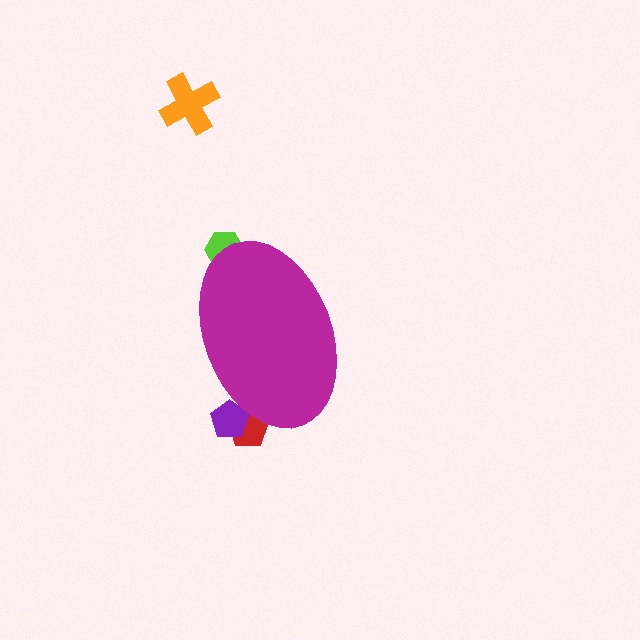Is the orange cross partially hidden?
No, the orange cross is fully visible.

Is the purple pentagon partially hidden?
Yes, the purple pentagon is partially hidden behind the magenta ellipse.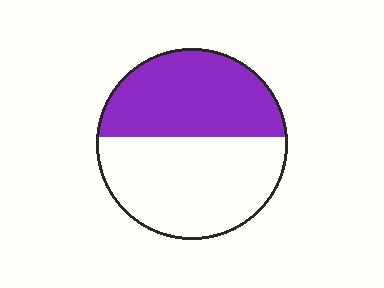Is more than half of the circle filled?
No.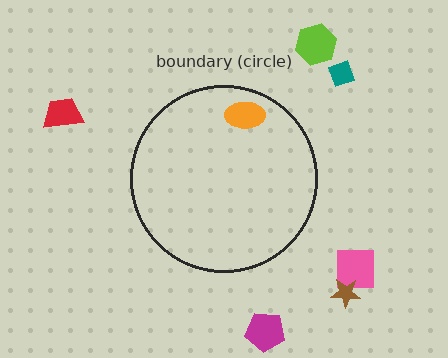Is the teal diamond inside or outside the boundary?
Outside.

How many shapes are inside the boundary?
1 inside, 6 outside.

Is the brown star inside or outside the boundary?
Outside.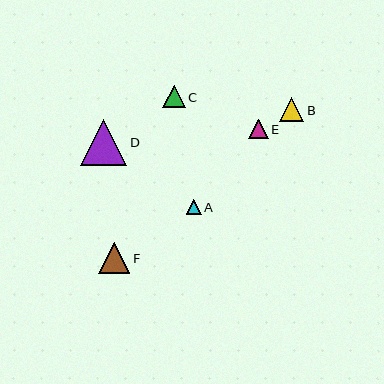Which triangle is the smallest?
Triangle A is the smallest with a size of approximately 15 pixels.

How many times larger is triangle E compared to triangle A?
Triangle E is approximately 1.3 times the size of triangle A.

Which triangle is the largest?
Triangle D is the largest with a size of approximately 46 pixels.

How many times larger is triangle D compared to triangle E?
Triangle D is approximately 2.4 times the size of triangle E.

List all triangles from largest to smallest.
From largest to smallest: D, F, B, C, E, A.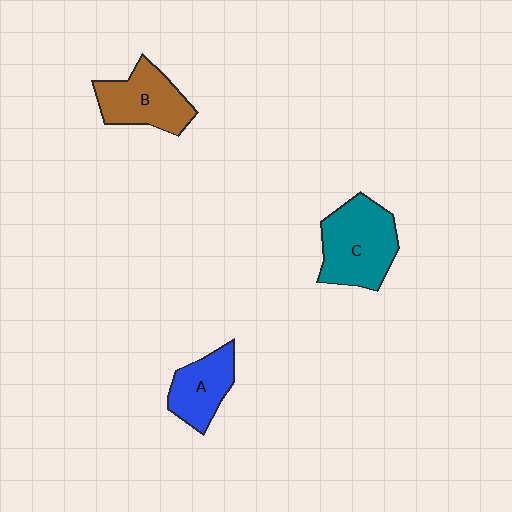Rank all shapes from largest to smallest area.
From largest to smallest: C (teal), B (brown), A (blue).